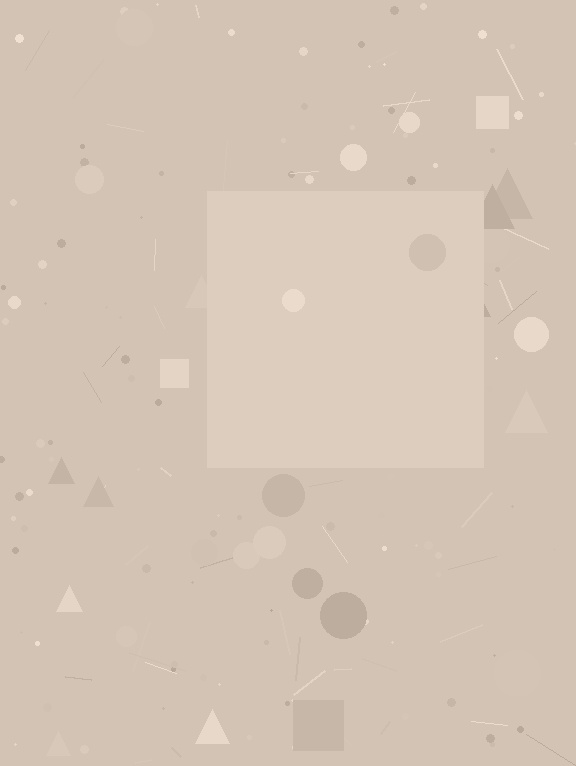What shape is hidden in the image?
A square is hidden in the image.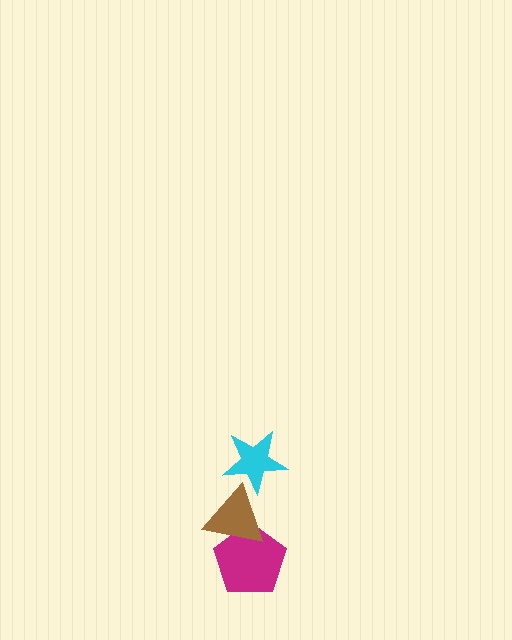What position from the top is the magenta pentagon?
The magenta pentagon is 3rd from the top.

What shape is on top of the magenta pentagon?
The brown triangle is on top of the magenta pentagon.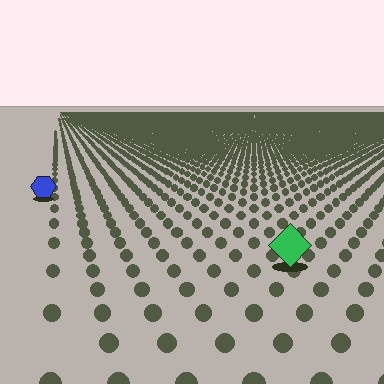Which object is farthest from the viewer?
The blue hexagon is farthest from the viewer. It appears smaller and the ground texture around it is denser.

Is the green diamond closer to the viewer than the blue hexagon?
Yes. The green diamond is closer — you can tell from the texture gradient: the ground texture is coarser near it.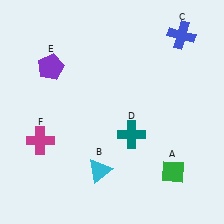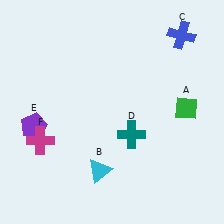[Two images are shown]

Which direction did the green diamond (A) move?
The green diamond (A) moved up.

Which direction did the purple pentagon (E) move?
The purple pentagon (E) moved down.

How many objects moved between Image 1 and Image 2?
2 objects moved between the two images.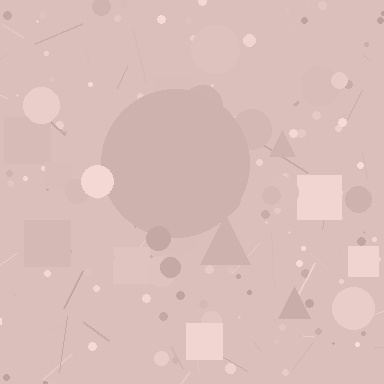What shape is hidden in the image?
A circle is hidden in the image.